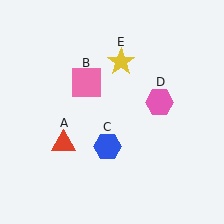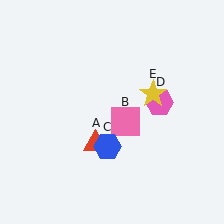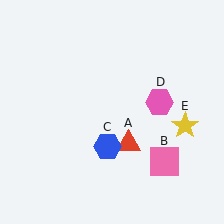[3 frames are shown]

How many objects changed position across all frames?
3 objects changed position: red triangle (object A), pink square (object B), yellow star (object E).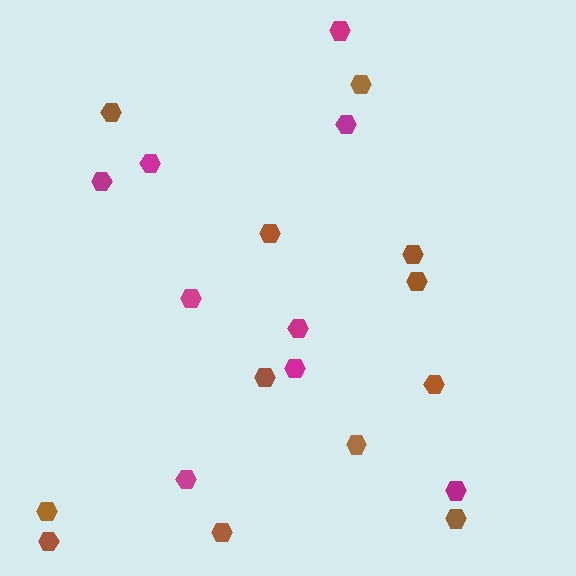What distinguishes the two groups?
There are 2 groups: one group of magenta hexagons (9) and one group of brown hexagons (12).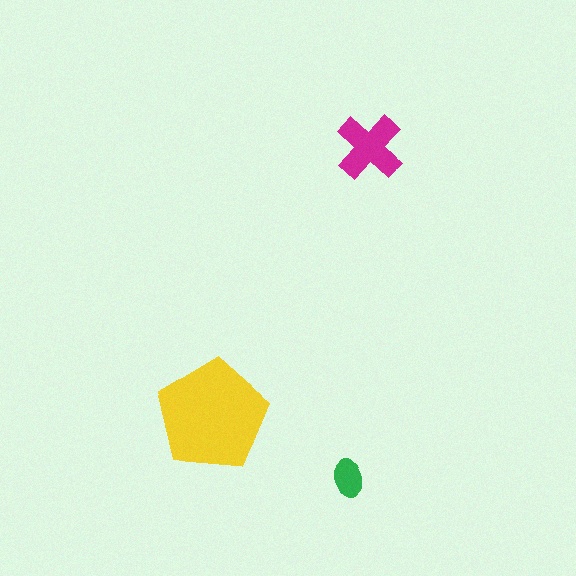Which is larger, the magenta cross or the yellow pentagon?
The yellow pentagon.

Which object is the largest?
The yellow pentagon.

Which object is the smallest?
The green ellipse.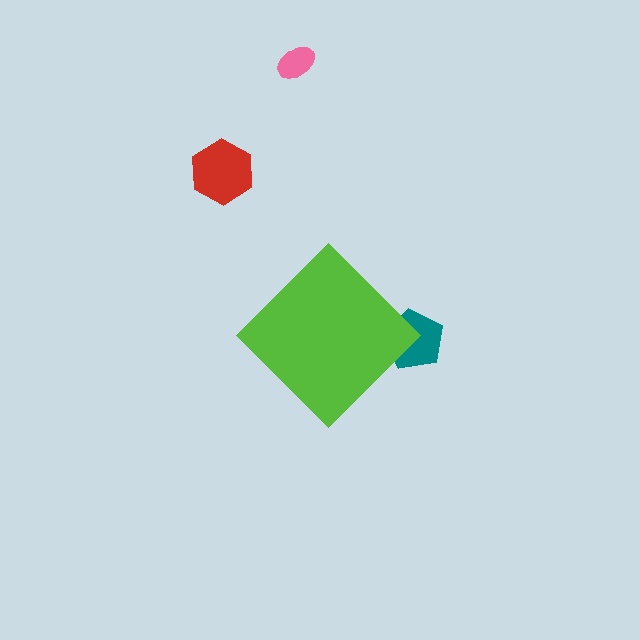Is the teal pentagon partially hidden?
Yes, the teal pentagon is partially hidden behind the lime diamond.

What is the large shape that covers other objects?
A lime diamond.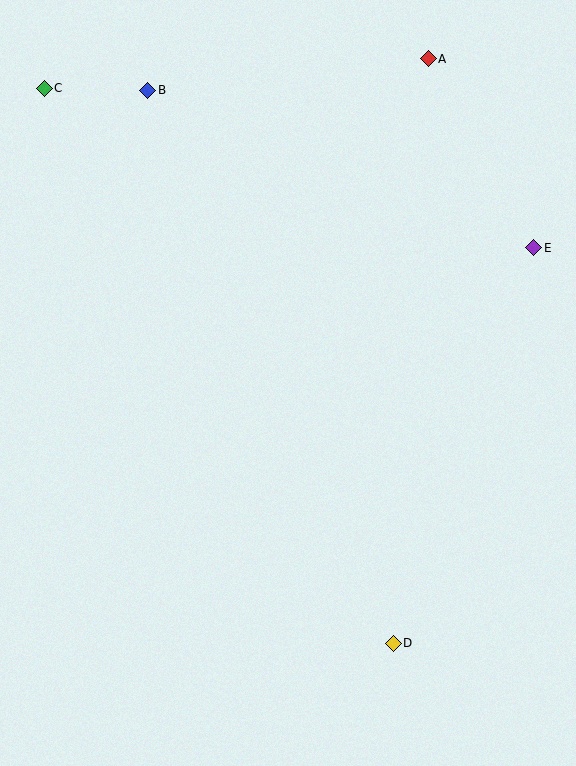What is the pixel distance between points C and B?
The distance between C and B is 104 pixels.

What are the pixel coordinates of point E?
Point E is at (534, 248).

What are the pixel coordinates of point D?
Point D is at (393, 643).